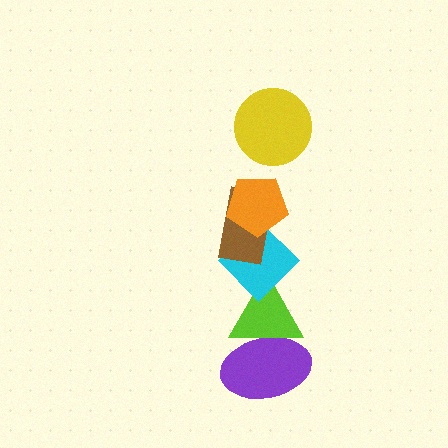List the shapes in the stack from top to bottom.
From top to bottom: the yellow circle, the orange pentagon, the brown rectangle, the cyan diamond, the lime triangle, the purple ellipse.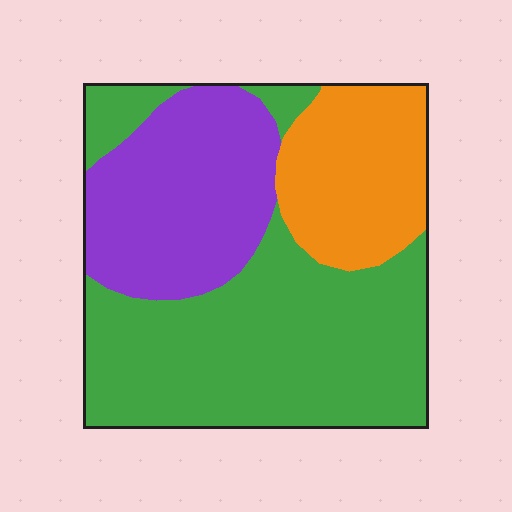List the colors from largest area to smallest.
From largest to smallest: green, purple, orange.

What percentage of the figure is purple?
Purple covers around 30% of the figure.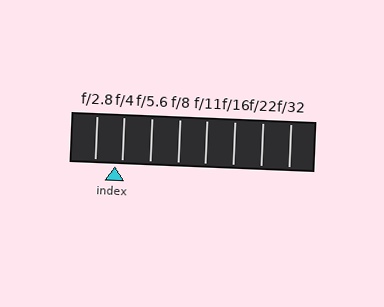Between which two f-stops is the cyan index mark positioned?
The index mark is between f/2.8 and f/4.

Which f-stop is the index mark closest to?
The index mark is closest to f/4.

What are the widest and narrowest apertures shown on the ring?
The widest aperture shown is f/2.8 and the narrowest is f/32.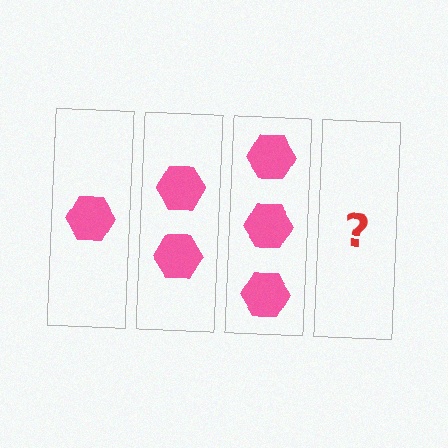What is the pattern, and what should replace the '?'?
The pattern is that each step adds one more hexagon. The '?' should be 4 hexagons.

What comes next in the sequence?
The next element should be 4 hexagons.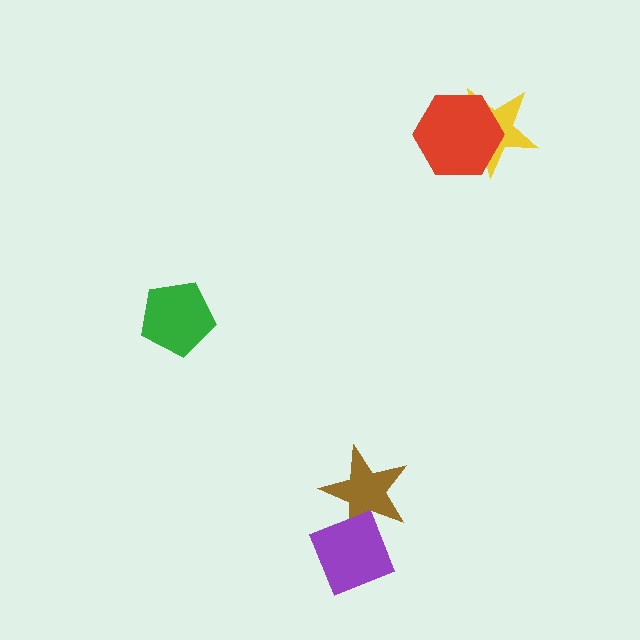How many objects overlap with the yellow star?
1 object overlaps with the yellow star.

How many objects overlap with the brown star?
1 object overlaps with the brown star.